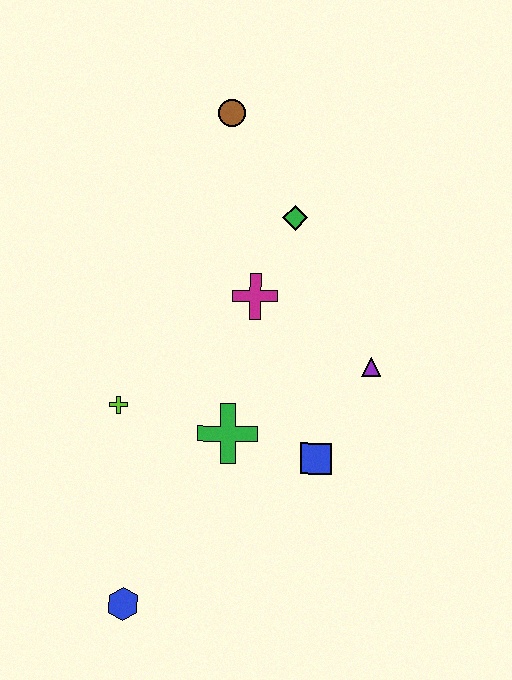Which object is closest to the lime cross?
The green cross is closest to the lime cross.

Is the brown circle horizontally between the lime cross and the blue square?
Yes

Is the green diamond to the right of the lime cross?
Yes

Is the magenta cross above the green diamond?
No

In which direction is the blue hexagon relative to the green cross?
The blue hexagon is below the green cross.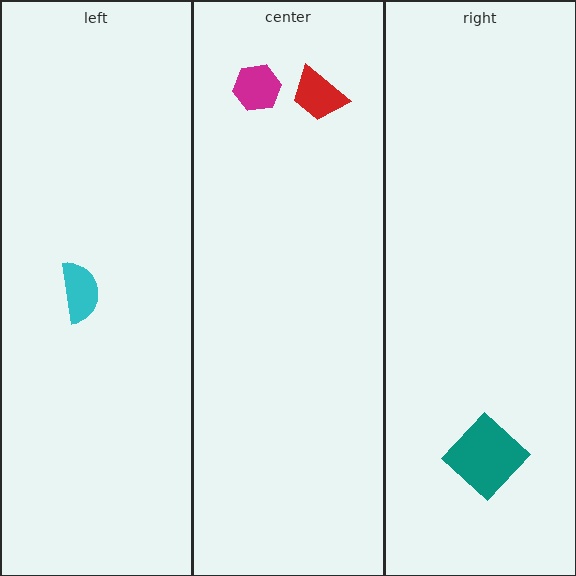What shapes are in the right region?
The teal diamond.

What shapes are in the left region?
The cyan semicircle.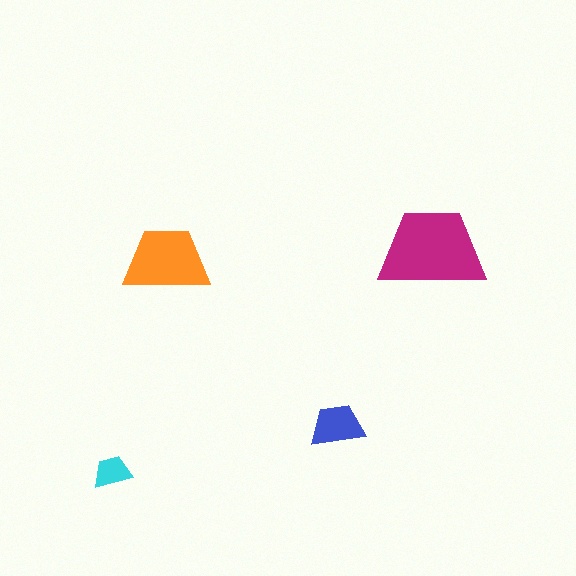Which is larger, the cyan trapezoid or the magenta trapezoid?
The magenta one.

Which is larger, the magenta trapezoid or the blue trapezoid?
The magenta one.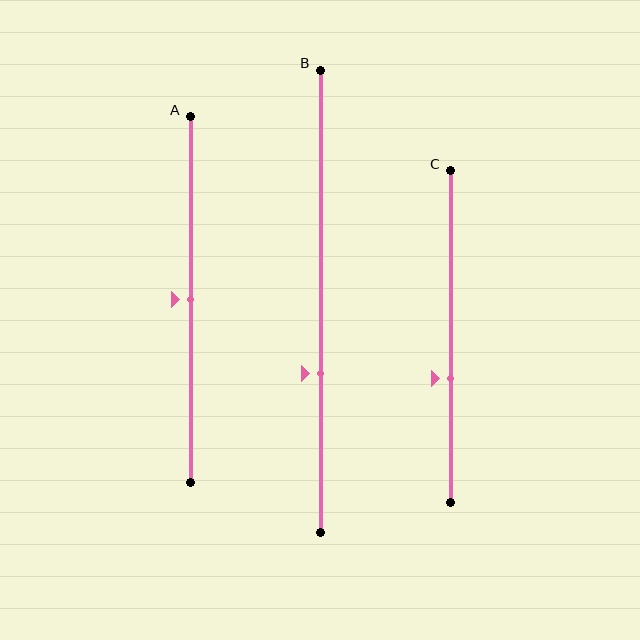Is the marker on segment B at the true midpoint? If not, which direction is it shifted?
No, the marker on segment B is shifted downward by about 16% of the segment length.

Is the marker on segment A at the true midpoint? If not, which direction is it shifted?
Yes, the marker on segment A is at the true midpoint.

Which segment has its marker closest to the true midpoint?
Segment A has its marker closest to the true midpoint.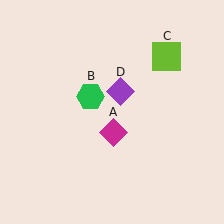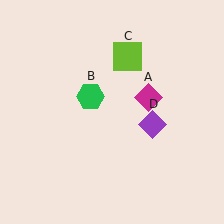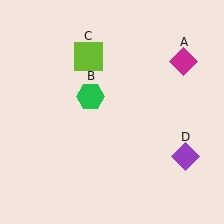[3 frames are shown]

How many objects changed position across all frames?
3 objects changed position: magenta diamond (object A), lime square (object C), purple diamond (object D).